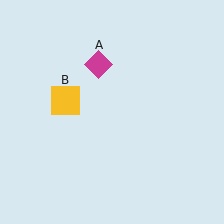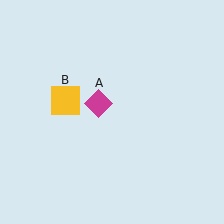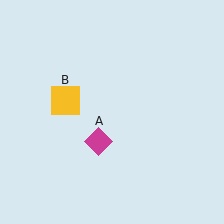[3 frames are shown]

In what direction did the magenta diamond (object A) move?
The magenta diamond (object A) moved down.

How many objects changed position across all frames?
1 object changed position: magenta diamond (object A).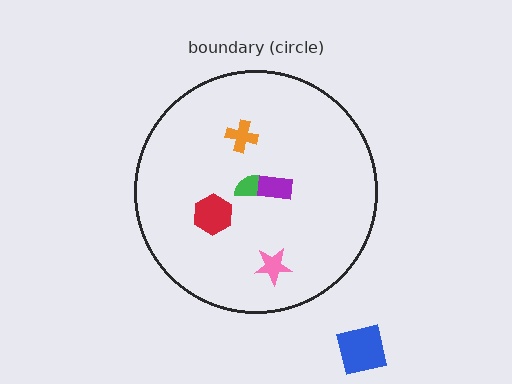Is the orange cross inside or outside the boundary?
Inside.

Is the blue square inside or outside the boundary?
Outside.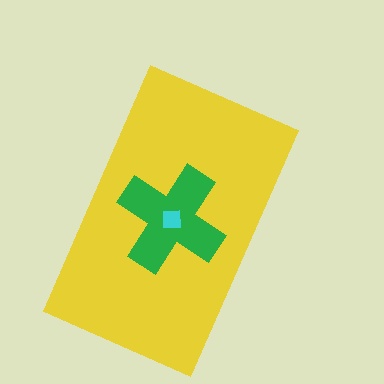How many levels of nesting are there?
3.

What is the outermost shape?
The yellow rectangle.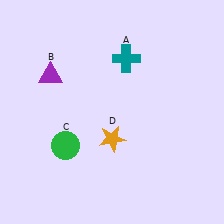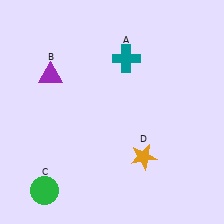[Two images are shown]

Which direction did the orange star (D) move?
The orange star (D) moved right.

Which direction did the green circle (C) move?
The green circle (C) moved down.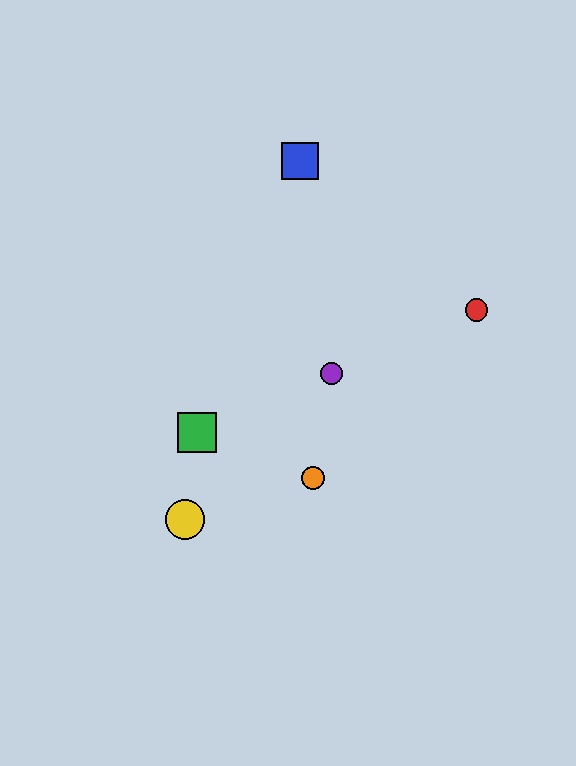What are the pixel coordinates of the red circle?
The red circle is at (477, 310).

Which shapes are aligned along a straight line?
The red circle, the green square, the purple circle are aligned along a straight line.